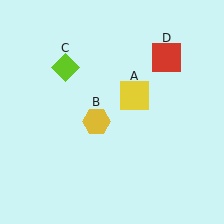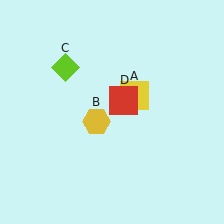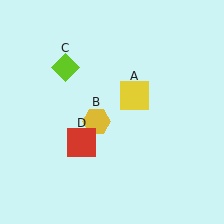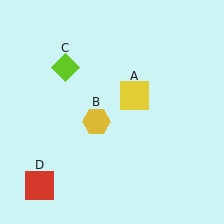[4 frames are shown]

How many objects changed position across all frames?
1 object changed position: red square (object D).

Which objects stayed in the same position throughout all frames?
Yellow square (object A) and yellow hexagon (object B) and lime diamond (object C) remained stationary.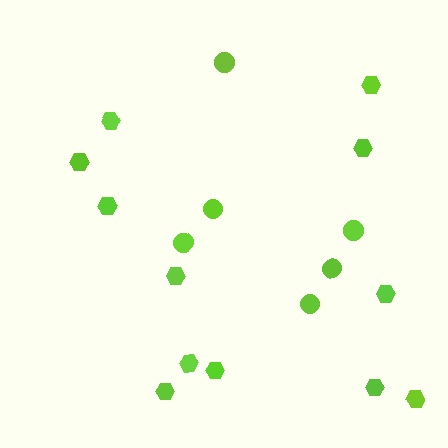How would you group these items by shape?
There are 2 groups: one group of hexagons (12) and one group of circles (6).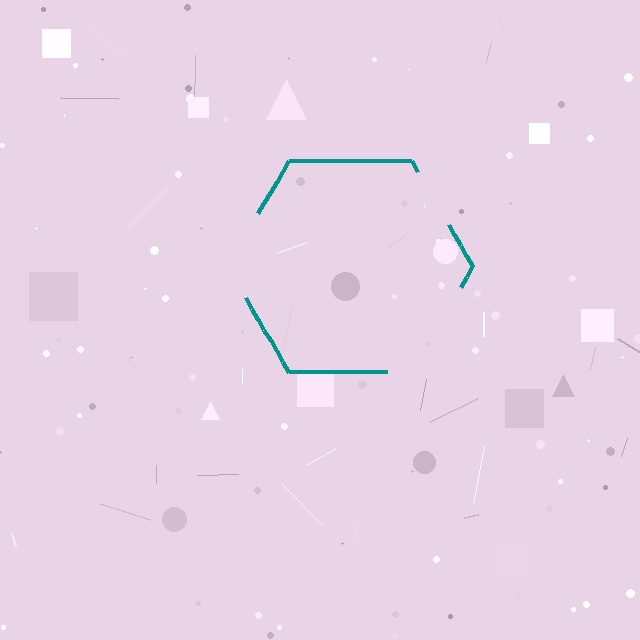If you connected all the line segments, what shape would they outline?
They would outline a hexagon.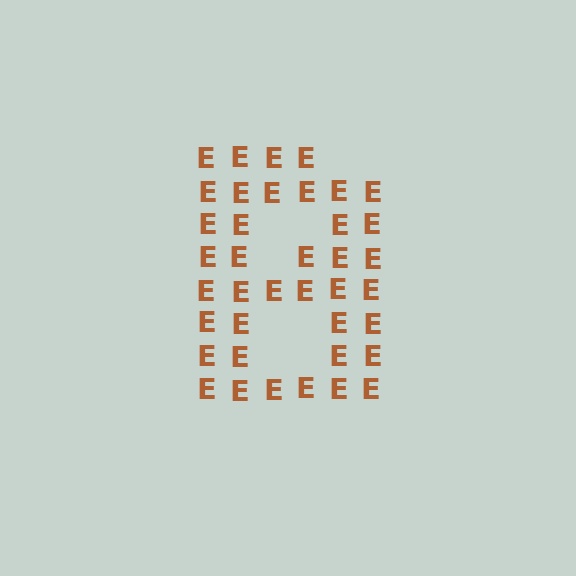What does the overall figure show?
The overall figure shows the letter B.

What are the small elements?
The small elements are letter E's.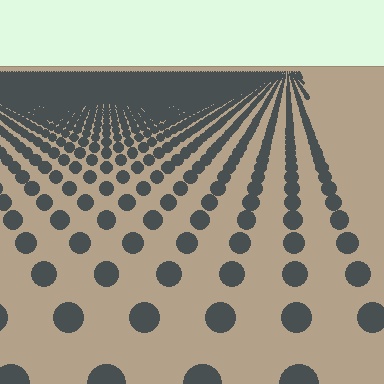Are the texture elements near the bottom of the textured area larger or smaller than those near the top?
Larger. Near the bottom, elements are closer to the viewer and appear at a bigger on-screen size.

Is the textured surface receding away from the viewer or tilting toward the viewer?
The surface is receding away from the viewer. Texture elements get smaller and denser toward the top.